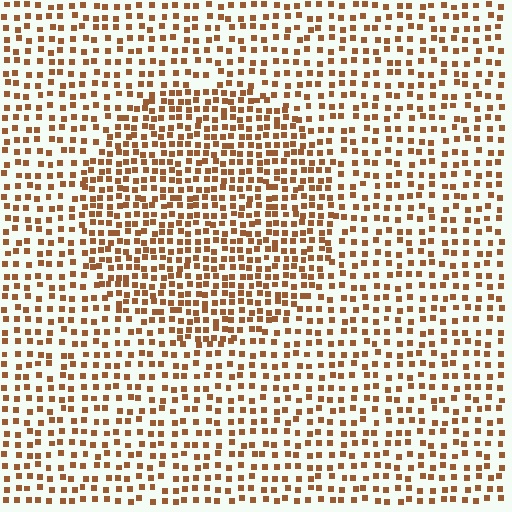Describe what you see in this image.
The image contains small brown elements arranged at two different densities. A circle-shaped region is visible where the elements are more densely packed than the surrounding area.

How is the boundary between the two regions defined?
The boundary is defined by a change in element density (approximately 1.6x ratio). All elements are the same color, size, and shape.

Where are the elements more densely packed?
The elements are more densely packed inside the circle boundary.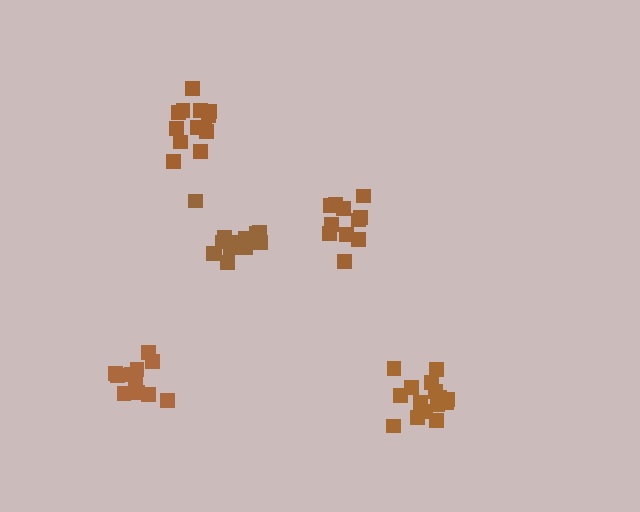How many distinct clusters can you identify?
There are 5 distinct clusters.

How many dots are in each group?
Group 1: 13 dots, Group 2: 15 dots, Group 3: 11 dots, Group 4: 11 dots, Group 5: 13 dots (63 total).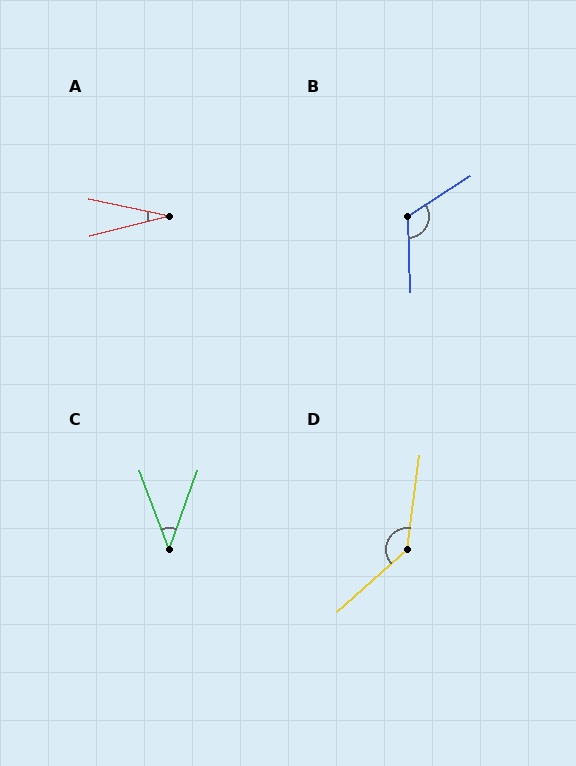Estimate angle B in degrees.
Approximately 121 degrees.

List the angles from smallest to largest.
A (26°), C (40°), B (121°), D (140°).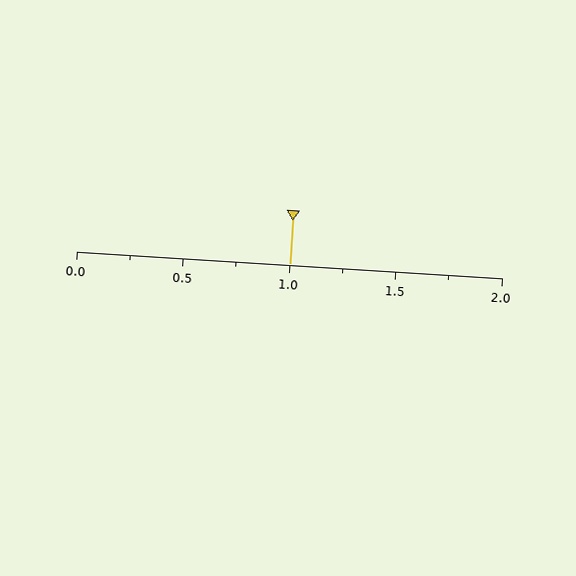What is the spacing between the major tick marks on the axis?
The major ticks are spaced 0.5 apart.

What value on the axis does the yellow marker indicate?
The marker indicates approximately 1.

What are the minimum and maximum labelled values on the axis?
The axis runs from 0.0 to 2.0.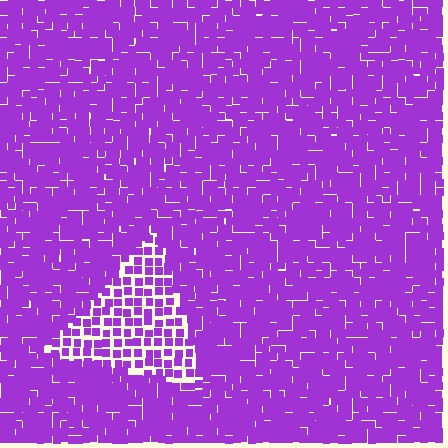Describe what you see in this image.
The image contains small purple elements arranged at two different densities. A triangle-shaped region is visible where the elements are less densely packed than the surrounding area.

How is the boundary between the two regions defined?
The boundary is defined by a change in element density (approximately 1.9x ratio). All elements are the same color, size, and shape.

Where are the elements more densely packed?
The elements are more densely packed outside the triangle boundary.